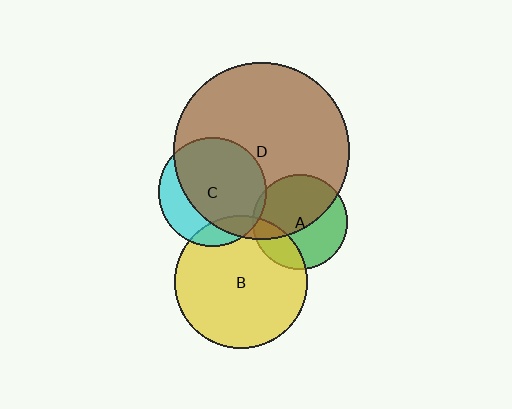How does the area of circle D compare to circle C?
Approximately 2.7 times.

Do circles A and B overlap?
Yes.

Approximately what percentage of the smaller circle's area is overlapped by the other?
Approximately 20%.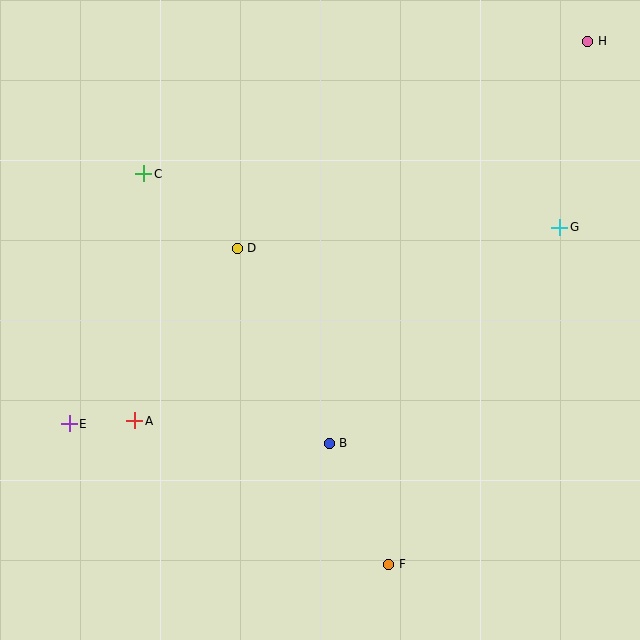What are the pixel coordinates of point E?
Point E is at (69, 424).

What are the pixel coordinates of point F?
Point F is at (389, 564).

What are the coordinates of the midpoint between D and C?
The midpoint between D and C is at (191, 211).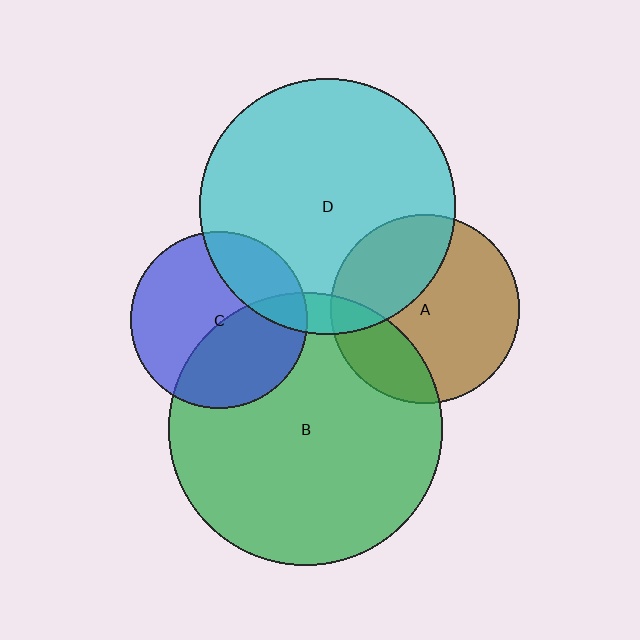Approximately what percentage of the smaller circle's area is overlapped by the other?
Approximately 40%.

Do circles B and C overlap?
Yes.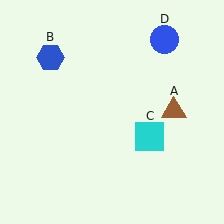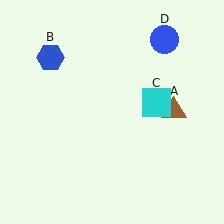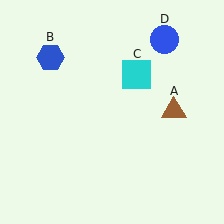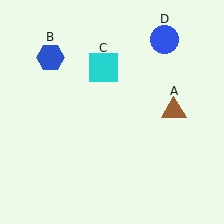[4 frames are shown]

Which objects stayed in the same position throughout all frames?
Brown triangle (object A) and blue hexagon (object B) and blue circle (object D) remained stationary.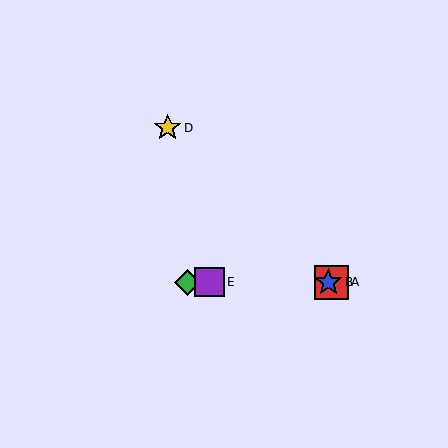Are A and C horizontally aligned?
Yes, both are at y≈282.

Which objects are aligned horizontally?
Objects A, B, C, E are aligned horizontally.